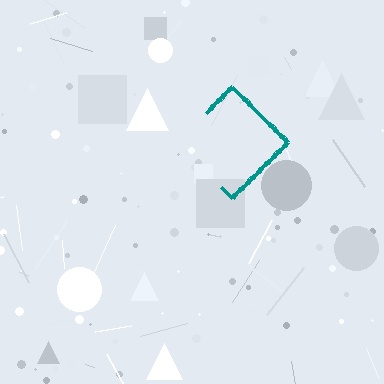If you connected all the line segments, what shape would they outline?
They would outline a diamond.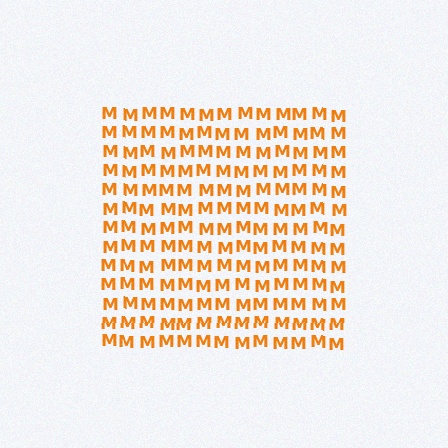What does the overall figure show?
The overall figure shows a square.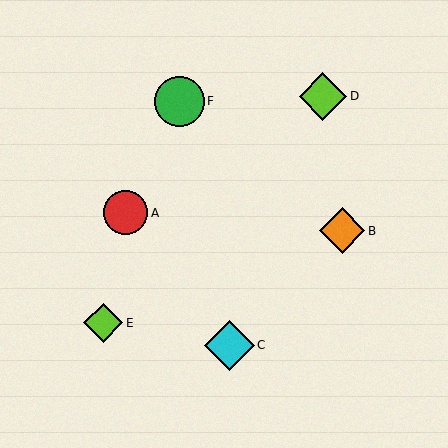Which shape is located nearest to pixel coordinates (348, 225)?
The orange diamond (labeled B) at (342, 231) is nearest to that location.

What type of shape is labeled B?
Shape B is an orange diamond.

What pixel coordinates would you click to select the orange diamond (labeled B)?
Click at (342, 231) to select the orange diamond B.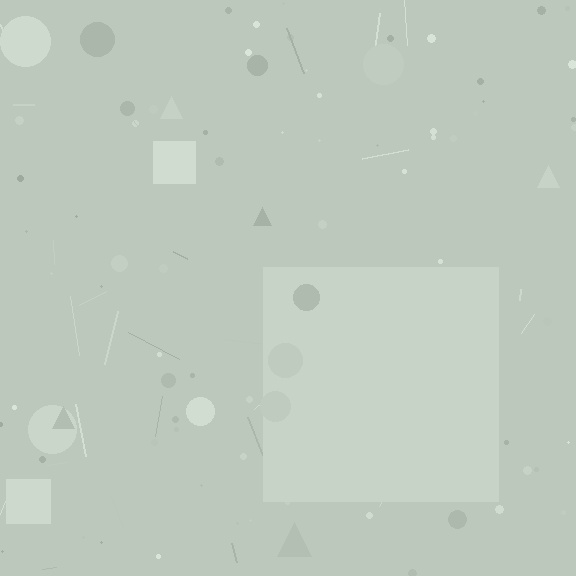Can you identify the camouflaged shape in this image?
The camouflaged shape is a square.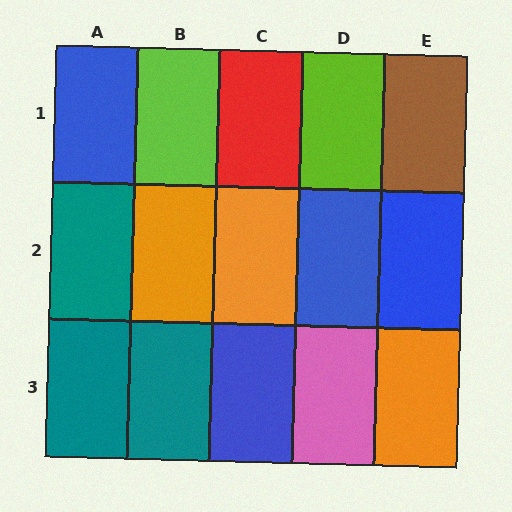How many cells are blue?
4 cells are blue.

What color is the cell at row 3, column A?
Teal.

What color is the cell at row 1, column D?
Lime.